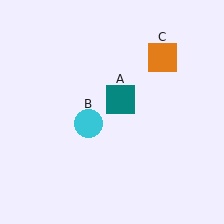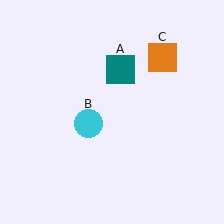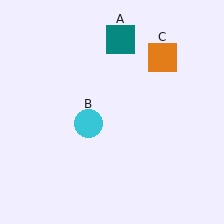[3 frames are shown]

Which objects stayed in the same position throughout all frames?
Cyan circle (object B) and orange square (object C) remained stationary.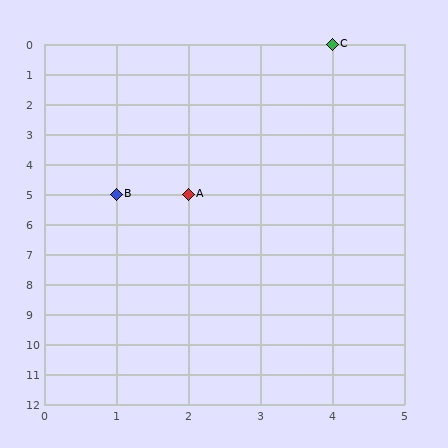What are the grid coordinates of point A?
Point A is at grid coordinates (2, 5).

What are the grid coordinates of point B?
Point B is at grid coordinates (1, 5).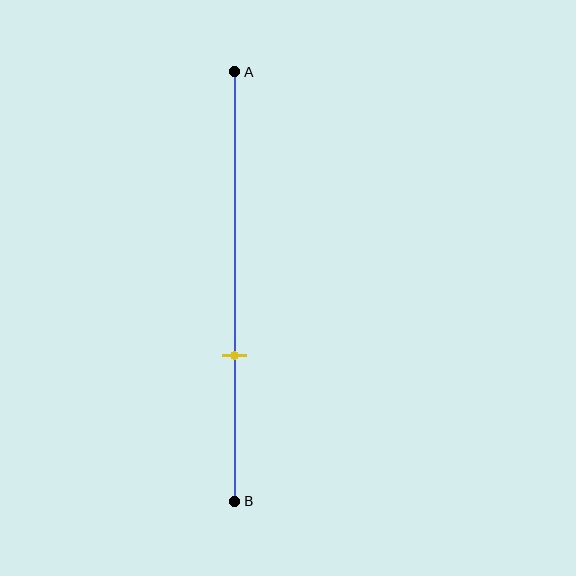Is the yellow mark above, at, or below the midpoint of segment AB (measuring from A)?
The yellow mark is below the midpoint of segment AB.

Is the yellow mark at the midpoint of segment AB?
No, the mark is at about 65% from A, not at the 50% midpoint.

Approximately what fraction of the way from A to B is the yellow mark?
The yellow mark is approximately 65% of the way from A to B.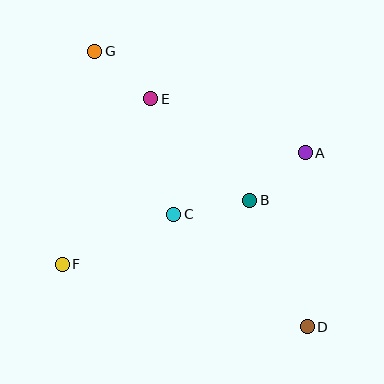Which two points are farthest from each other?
Points D and G are farthest from each other.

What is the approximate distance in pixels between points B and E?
The distance between B and E is approximately 142 pixels.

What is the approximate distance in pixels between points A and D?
The distance between A and D is approximately 174 pixels.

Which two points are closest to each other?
Points A and B are closest to each other.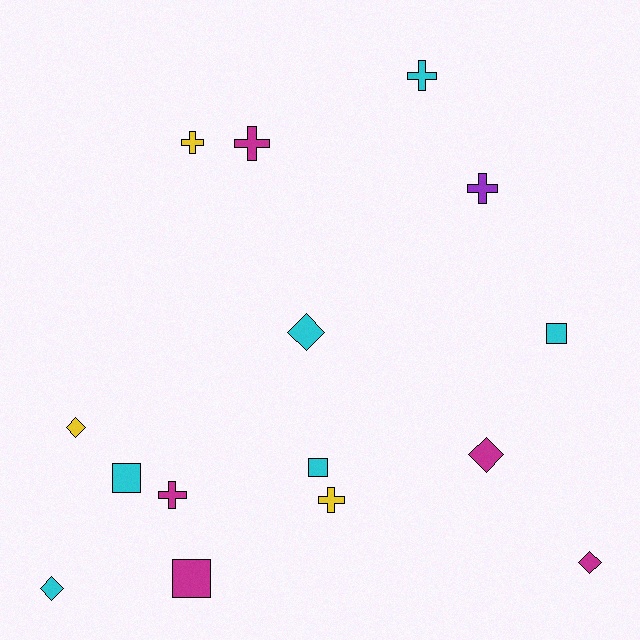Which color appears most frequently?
Cyan, with 6 objects.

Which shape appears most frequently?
Cross, with 6 objects.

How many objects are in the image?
There are 15 objects.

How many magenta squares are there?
There is 1 magenta square.